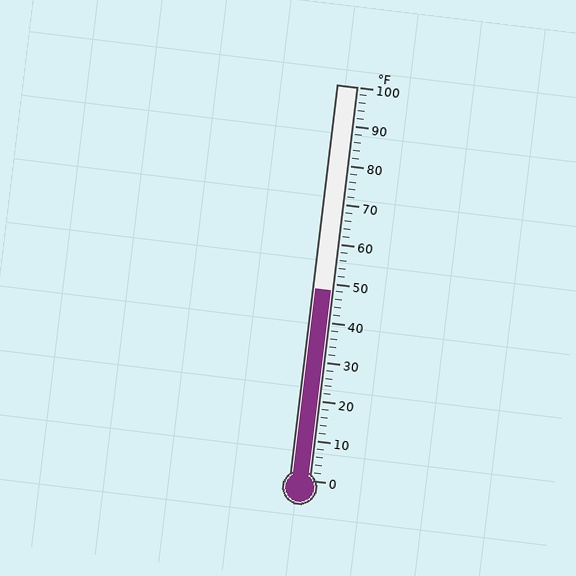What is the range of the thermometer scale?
The thermometer scale ranges from 0°F to 100°F.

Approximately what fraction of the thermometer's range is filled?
The thermometer is filled to approximately 50% of its range.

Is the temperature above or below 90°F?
The temperature is below 90°F.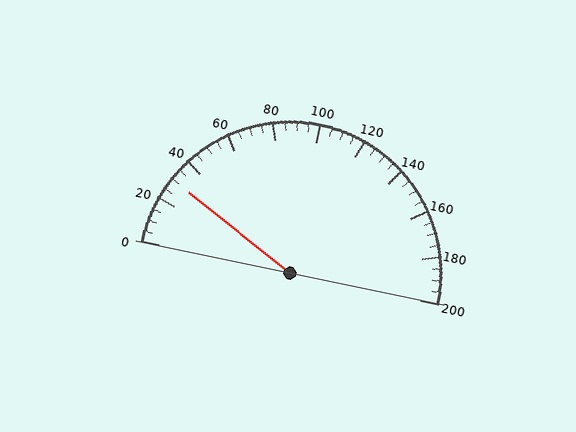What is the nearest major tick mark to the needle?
The nearest major tick mark is 40.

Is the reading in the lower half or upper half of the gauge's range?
The reading is in the lower half of the range (0 to 200).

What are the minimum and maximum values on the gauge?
The gauge ranges from 0 to 200.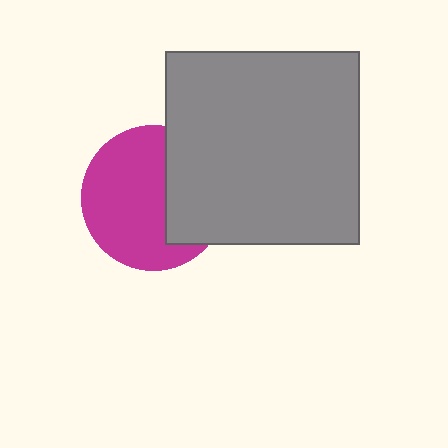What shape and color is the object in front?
The object in front is a gray square.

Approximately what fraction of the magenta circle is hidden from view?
Roughly 35% of the magenta circle is hidden behind the gray square.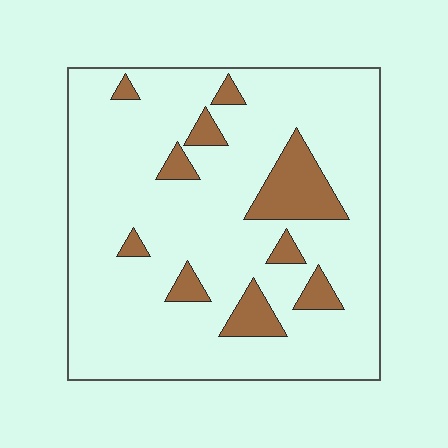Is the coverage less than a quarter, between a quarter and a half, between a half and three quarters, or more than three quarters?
Less than a quarter.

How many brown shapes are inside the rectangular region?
10.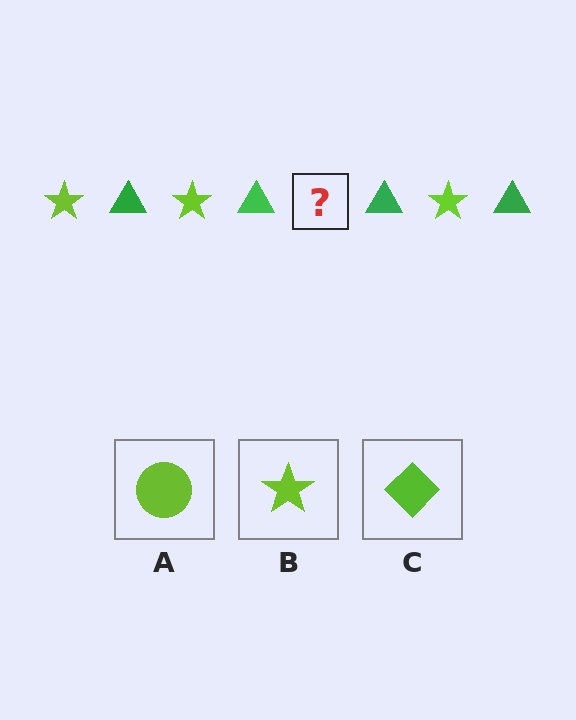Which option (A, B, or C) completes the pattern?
B.